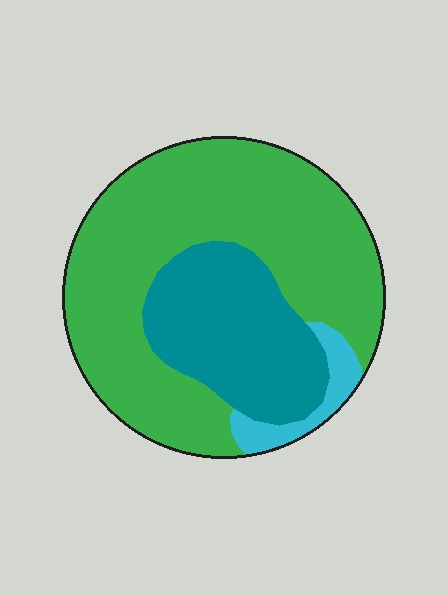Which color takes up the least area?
Cyan, at roughly 5%.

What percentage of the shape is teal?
Teal covers 28% of the shape.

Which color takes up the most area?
Green, at roughly 65%.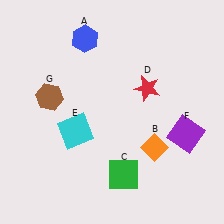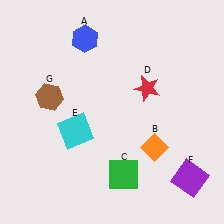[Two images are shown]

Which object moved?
The purple square (F) moved down.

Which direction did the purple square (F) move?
The purple square (F) moved down.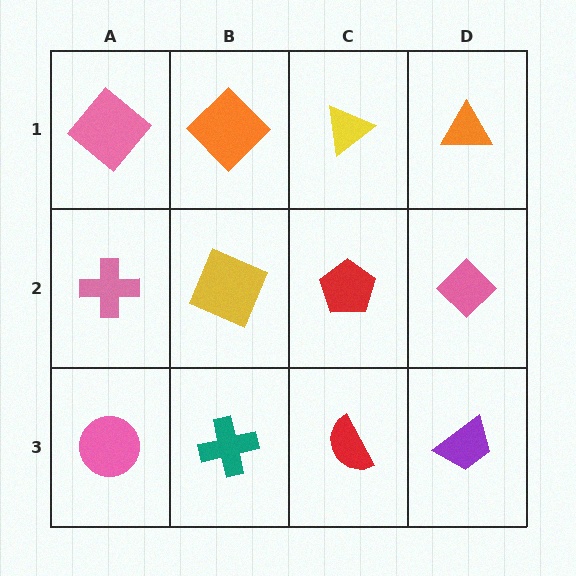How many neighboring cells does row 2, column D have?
3.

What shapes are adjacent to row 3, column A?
A pink cross (row 2, column A), a teal cross (row 3, column B).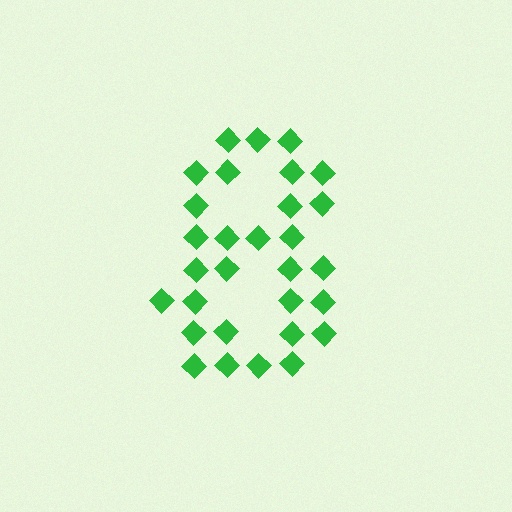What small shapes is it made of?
It is made of small diamonds.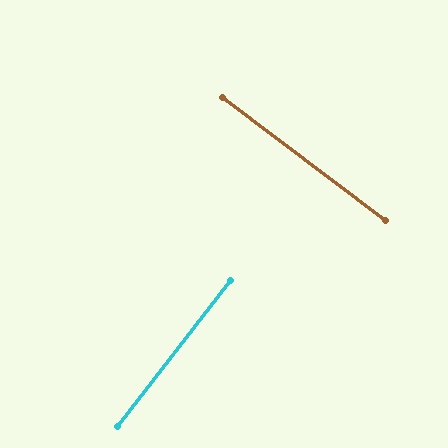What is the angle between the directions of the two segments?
Approximately 89 degrees.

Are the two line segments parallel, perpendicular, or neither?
Perpendicular — they meet at approximately 89°.